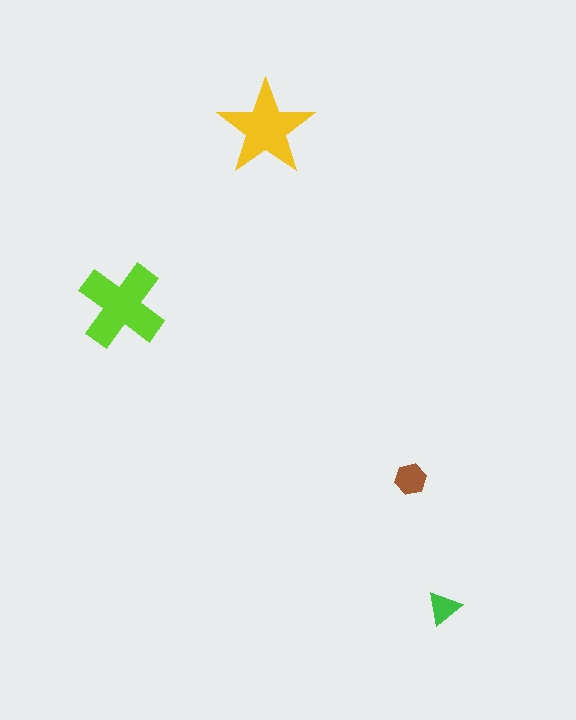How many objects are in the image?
There are 4 objects in the image.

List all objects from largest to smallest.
The lime cross, the yellow star, the brown hexagon, the green triangle.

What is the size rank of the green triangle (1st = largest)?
4th.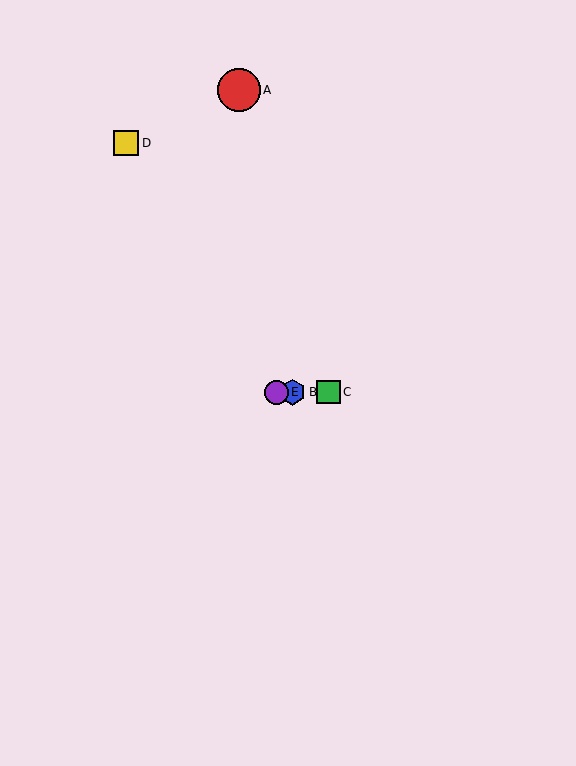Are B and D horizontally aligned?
No, B is at y≈392 and D is at y≈143.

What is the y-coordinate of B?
Object B is at y≈392.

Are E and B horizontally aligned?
Yes, both are at y≈392.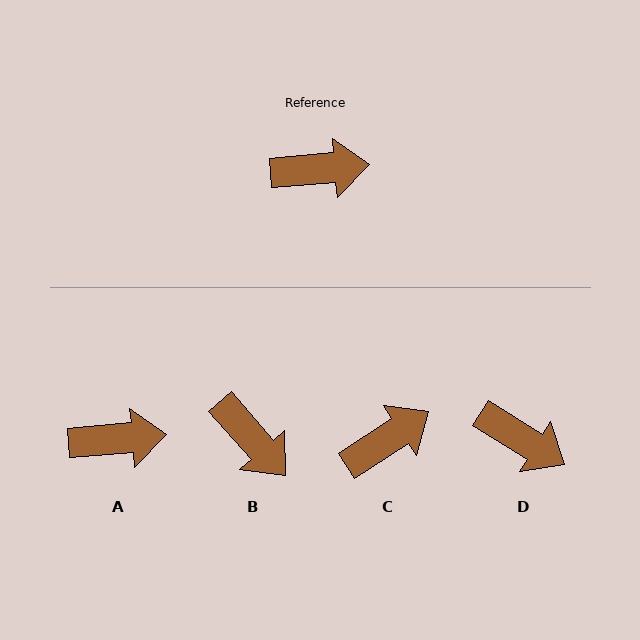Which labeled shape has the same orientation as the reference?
A.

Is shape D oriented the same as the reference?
No, it is off by about 37 degrees.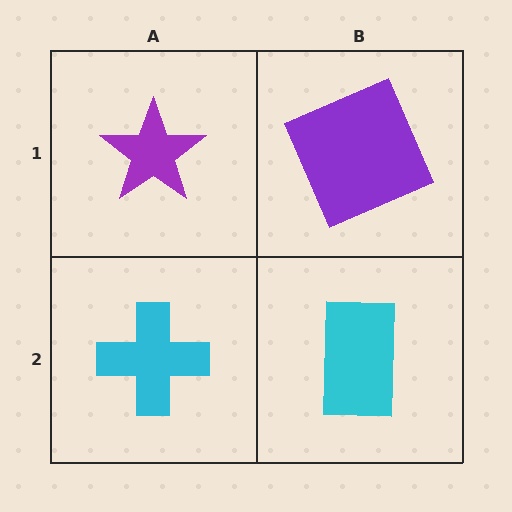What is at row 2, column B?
A cyan rectangle.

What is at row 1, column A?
A purple star.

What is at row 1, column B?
A purple square.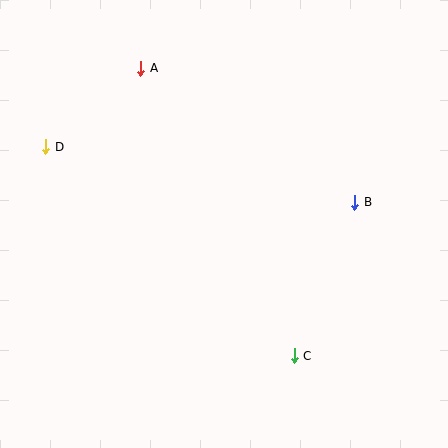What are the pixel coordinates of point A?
Point A is at (141, 68).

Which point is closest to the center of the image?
Point B at (355, 202) is closest to the center.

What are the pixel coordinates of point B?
Point B is at (355, 202).